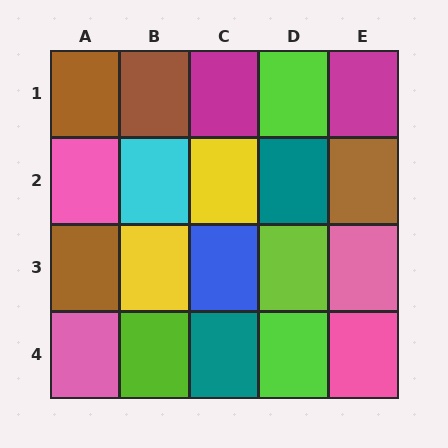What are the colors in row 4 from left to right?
Pink, lime, teal, lime, pink.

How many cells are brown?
4 cells are brown.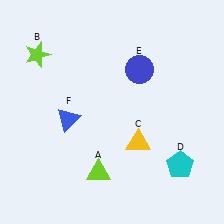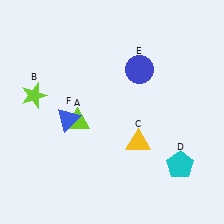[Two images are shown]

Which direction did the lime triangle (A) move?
The lime triangle (A) moved up.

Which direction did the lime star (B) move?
The lime star (B) moved down.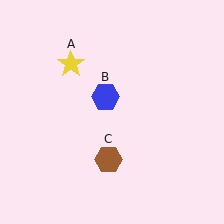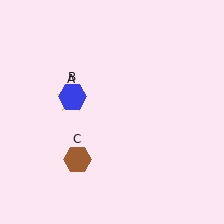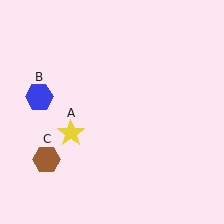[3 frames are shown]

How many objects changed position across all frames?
3 objects changed position: yellow star (object A), blue hexagon (object B), brown hexagon (object C).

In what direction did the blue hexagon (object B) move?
The blue hexagon (object B) moved left.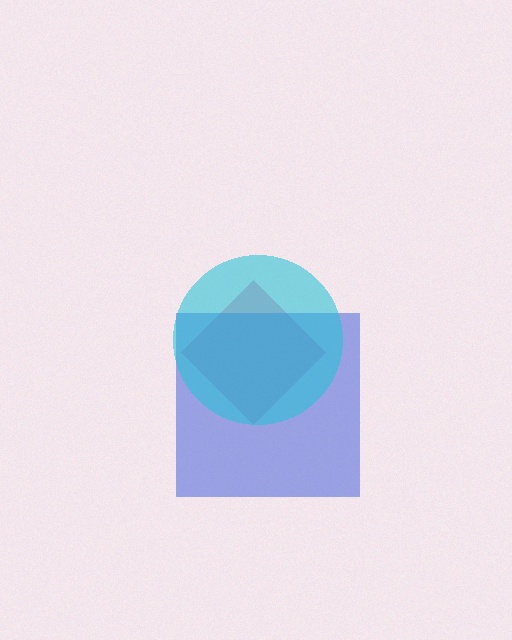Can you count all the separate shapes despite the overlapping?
Yes, there are 3 separate shapes.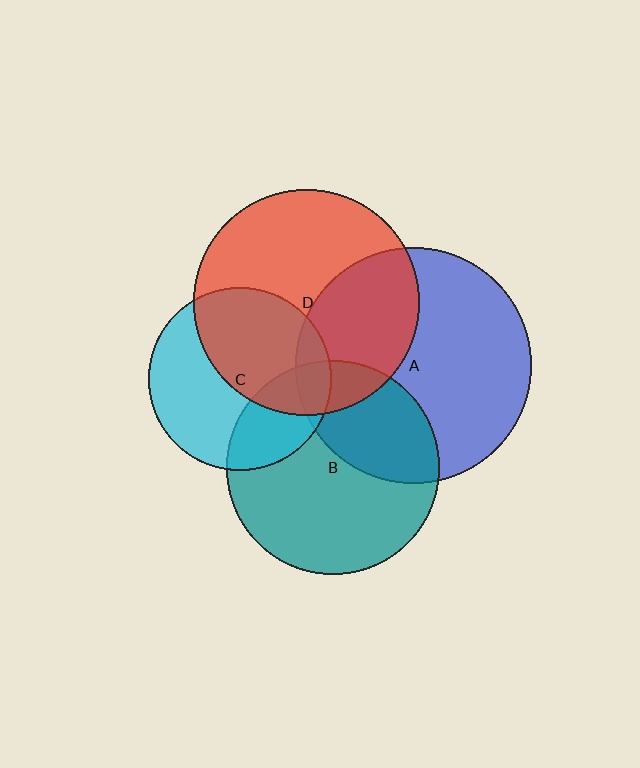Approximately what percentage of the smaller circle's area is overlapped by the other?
Approximately 15%.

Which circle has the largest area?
Circle A (blue).